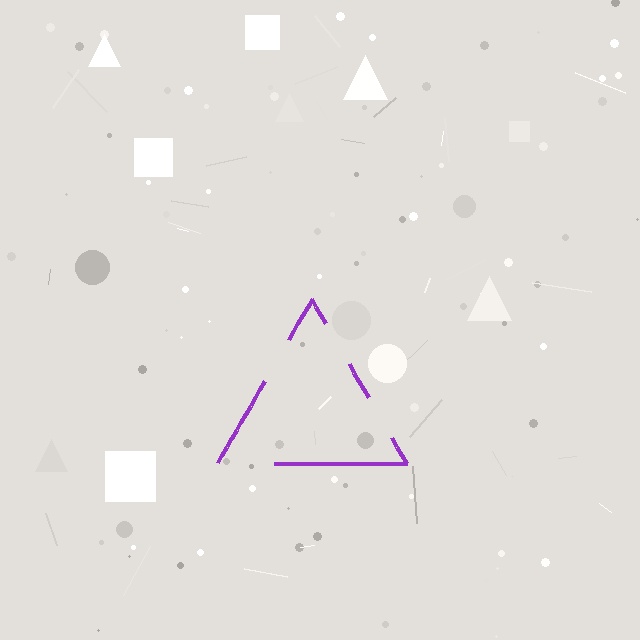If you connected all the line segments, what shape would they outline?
They would outline a triangle.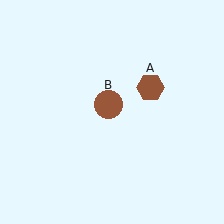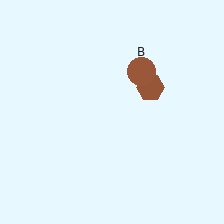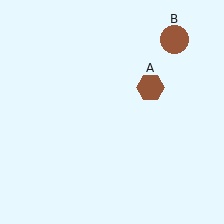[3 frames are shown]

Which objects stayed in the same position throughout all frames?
Brown hexagon (object A) remained stationary.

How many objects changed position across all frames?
1 object changed position: brown circle (object B).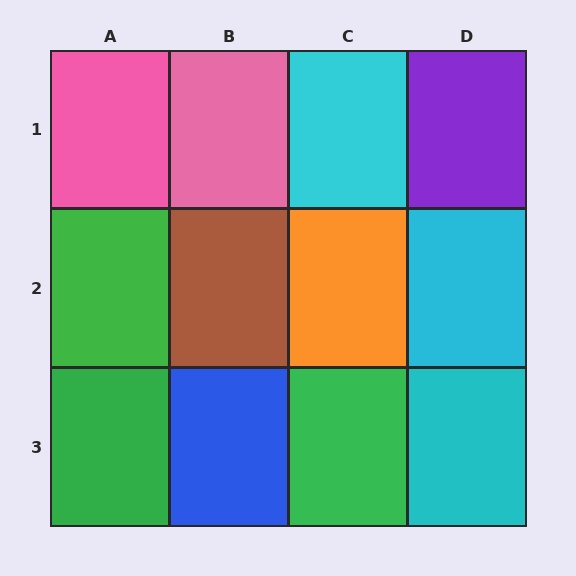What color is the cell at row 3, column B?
Blue.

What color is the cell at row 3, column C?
Green.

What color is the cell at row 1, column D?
Purple.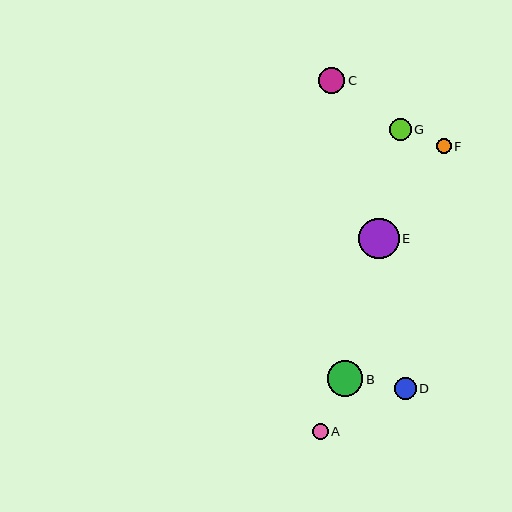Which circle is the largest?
Circle E is the largest with a size of approximately 40 pixels.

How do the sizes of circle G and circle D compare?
Circle G and circle D are approximately the same size.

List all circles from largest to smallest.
From largest to smallest: E, B, C, G, D, A, F.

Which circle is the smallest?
Circle F is the smallest with a size of approximately 15 pixels.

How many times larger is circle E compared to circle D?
Circle E is approximately 1.9 times the size of circle D.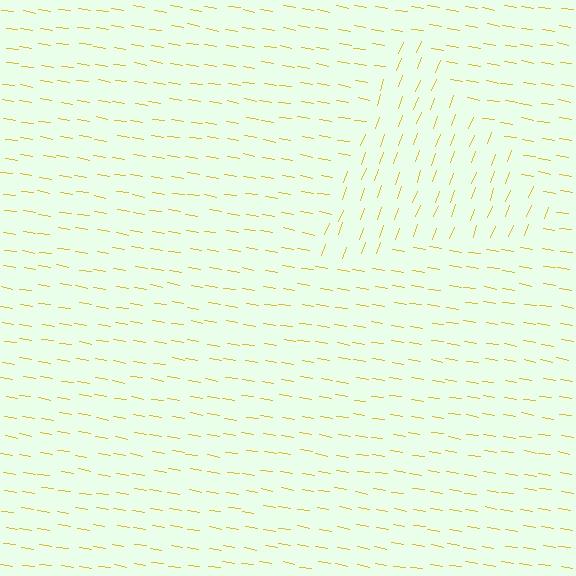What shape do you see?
I see a triangle.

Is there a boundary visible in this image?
Yes, there is a texture boundary formed by a change in line orientation.